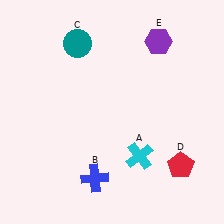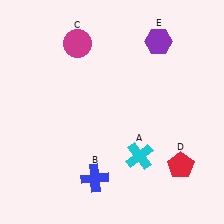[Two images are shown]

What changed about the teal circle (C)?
In Image 1, C is teal. In Image 2, it changed to magenta.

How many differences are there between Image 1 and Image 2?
There is 1 difference between the two images.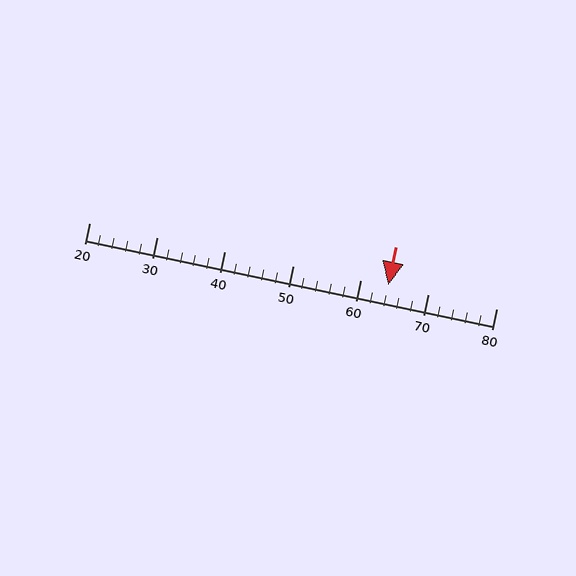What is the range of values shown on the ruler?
The ruler shows values from 20 to 80.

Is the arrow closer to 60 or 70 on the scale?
The arrow is closer to 60.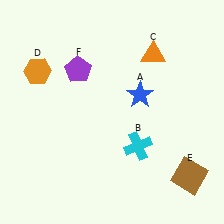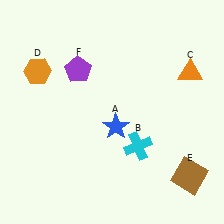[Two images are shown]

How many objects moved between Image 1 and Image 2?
2 objects moved between the two images.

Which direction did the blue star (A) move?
The blue star (A) moved down.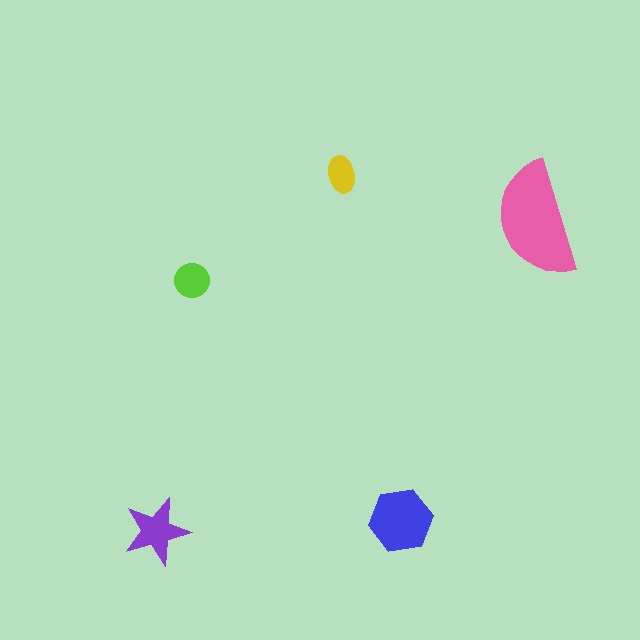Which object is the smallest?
The yellow ellipse.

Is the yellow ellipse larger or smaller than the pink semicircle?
Smaller.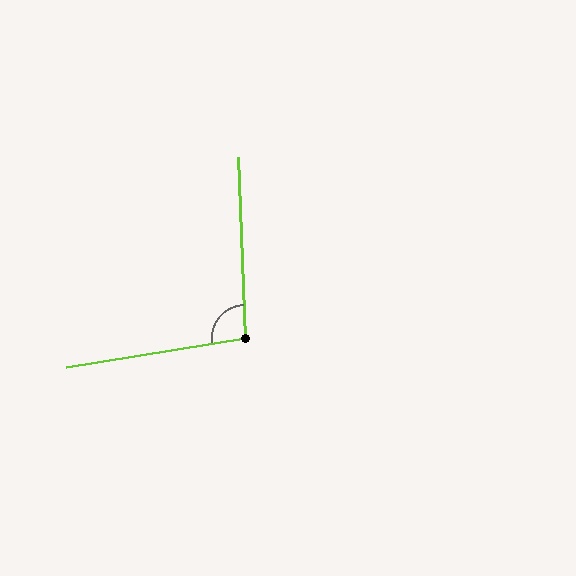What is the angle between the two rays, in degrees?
Approximately 97 degrees.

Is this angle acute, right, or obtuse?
It is obtuse.